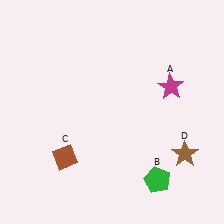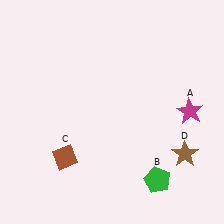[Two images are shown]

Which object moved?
The magenta star (A) moved down.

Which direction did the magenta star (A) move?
The magenta star (A) moved down.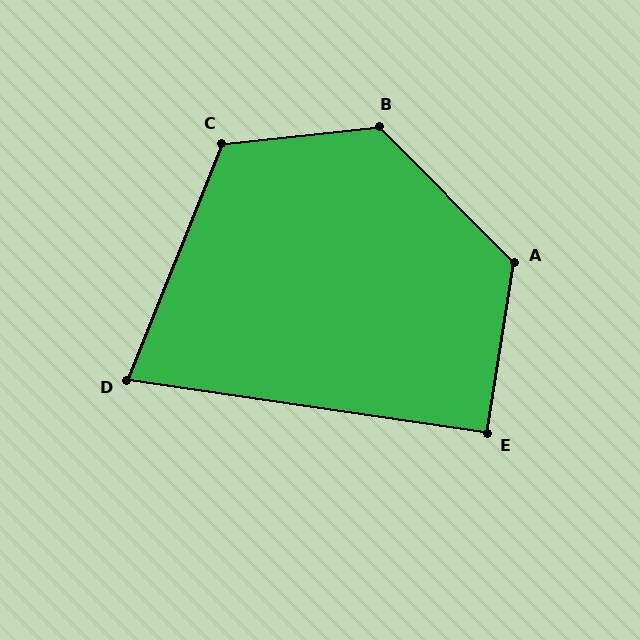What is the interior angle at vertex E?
Approximately 90 degrees (approximately right).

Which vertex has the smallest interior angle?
D, at approximately 77 degrees.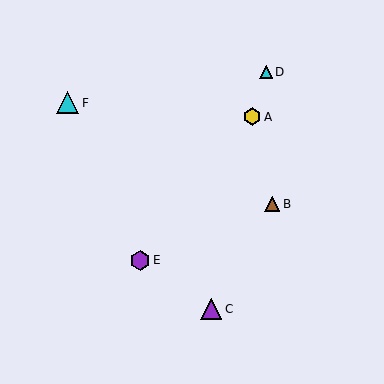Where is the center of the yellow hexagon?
The center of the yellow hexagon is at (252, 117).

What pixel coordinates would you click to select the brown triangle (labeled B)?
Click at (272, 204) to select the brown triangle B.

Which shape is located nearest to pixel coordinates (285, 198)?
The brown triangle (labeled B) at (272, 204) is nearest to that location.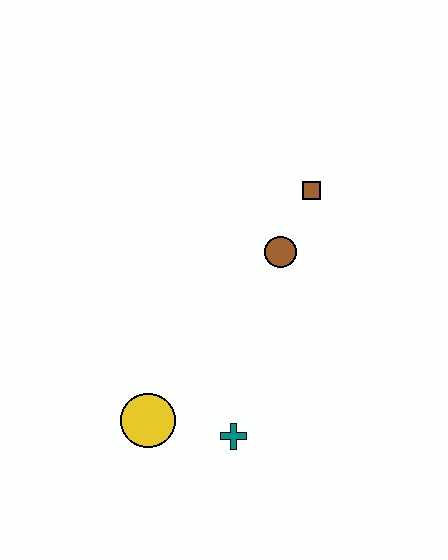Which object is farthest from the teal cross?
The brown square is farthest from the teal cross.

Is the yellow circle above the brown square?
No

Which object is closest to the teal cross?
The yellow circle is closest to the teal cross.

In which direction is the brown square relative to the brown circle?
The brown square is above the brown circle.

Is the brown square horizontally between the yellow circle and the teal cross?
No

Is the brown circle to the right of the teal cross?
Yes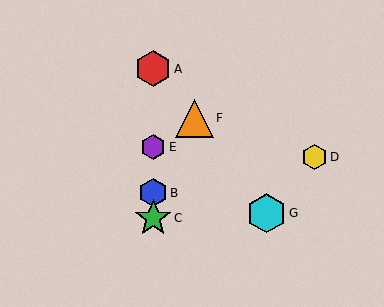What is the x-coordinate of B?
Object B is at x≈153.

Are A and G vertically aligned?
No, A is at x≈153 and G is at x≈267.